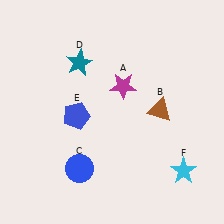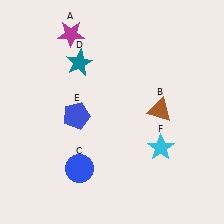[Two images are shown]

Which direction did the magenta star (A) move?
The magenta star (A) moved left.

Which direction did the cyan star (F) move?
The cyan star (F) moved up.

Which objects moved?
The objects that moved are: the magenta star (A), the cyan star (F).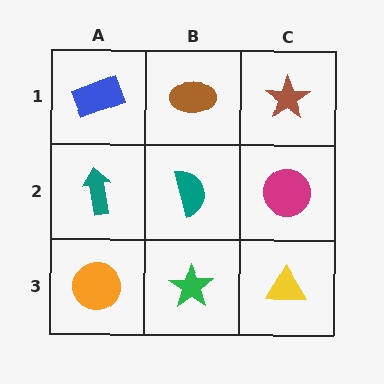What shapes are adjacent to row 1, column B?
A teal semicircle (row 2, column B), a blue rectangle (row 1, column A), a brown star (row 1, column C).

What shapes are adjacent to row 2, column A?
A blue rectangle (row 1, column A), an orange circle (row 3, column A), a teal semicircle (row 2, column B).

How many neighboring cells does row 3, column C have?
2.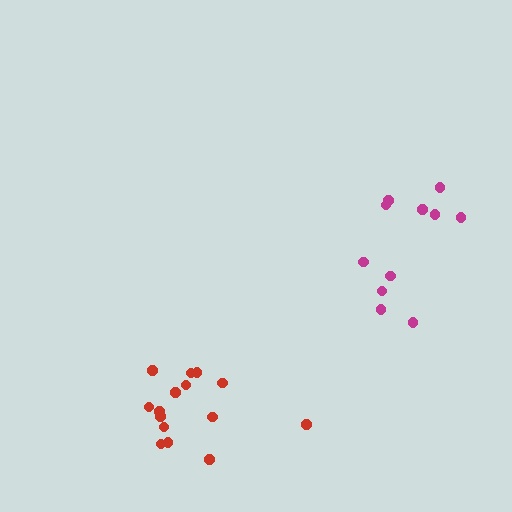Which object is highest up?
The magenta cluster is topmost.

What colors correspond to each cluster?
The clusters are colored: magenta, red.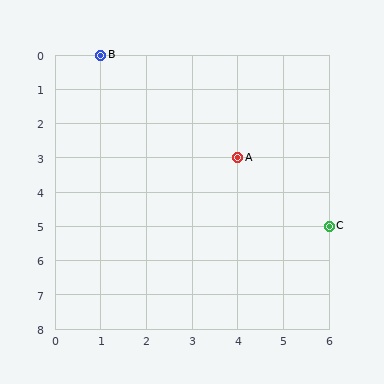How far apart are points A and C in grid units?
Points A and C are 2 columns and 2 rows apart (about 2.8 grid units diagonally).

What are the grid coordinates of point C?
Point C is at grid coordinates (6, 5).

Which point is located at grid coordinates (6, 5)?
Point C is at (6, 5).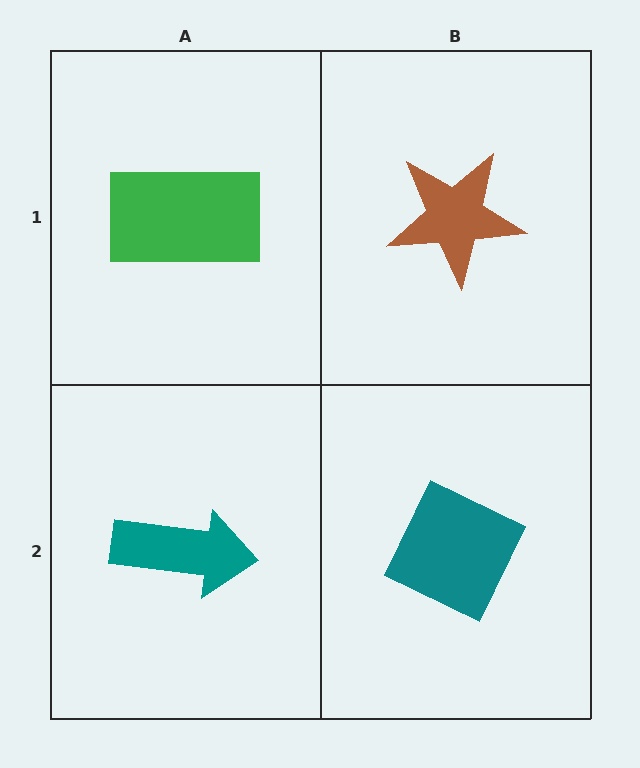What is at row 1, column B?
A brown star.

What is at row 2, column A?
A teal arrow.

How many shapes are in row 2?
2 shapes.